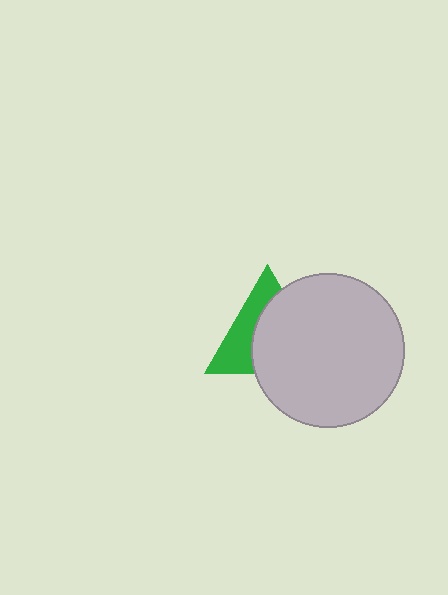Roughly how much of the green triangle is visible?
A small part of it is visible (roughly 41%).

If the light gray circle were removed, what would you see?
You would see the complete green triangle.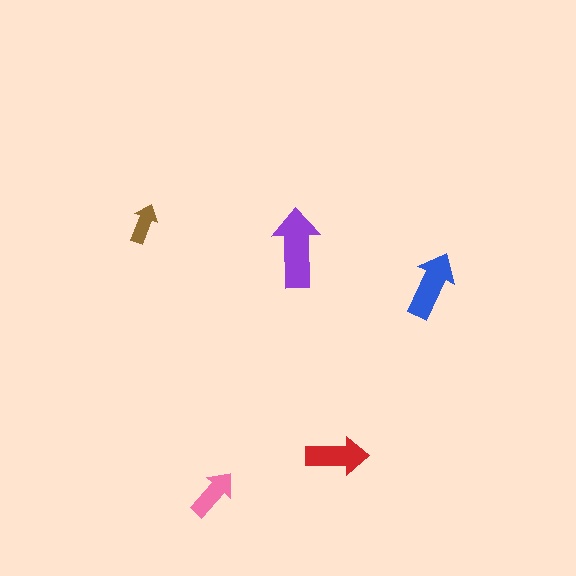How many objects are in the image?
There are 5 objects in the image.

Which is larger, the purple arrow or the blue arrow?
The purple one.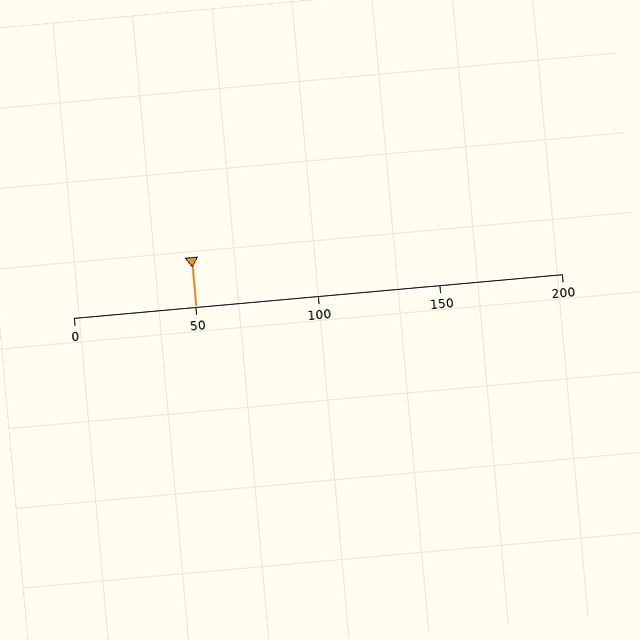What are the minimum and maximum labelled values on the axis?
The axis runs from 0 to 200.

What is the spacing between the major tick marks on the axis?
The major ticks are spaced 50 apart.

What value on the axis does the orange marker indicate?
The marker indicates approximately 50.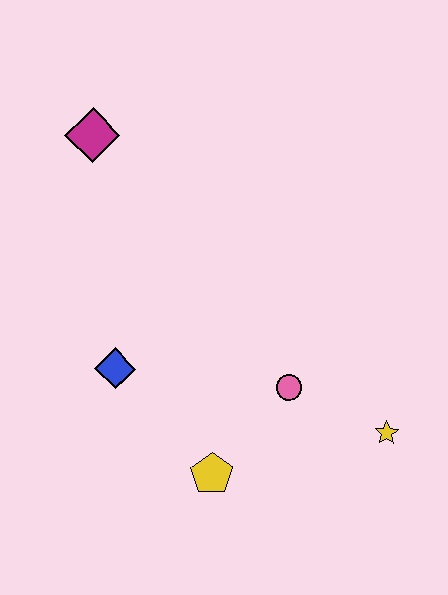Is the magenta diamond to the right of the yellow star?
No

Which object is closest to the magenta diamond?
The blue diamond is closest to the magenta diamond.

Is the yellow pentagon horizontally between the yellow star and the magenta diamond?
Yes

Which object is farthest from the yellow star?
The magenta diamond is farthest from the yellow star.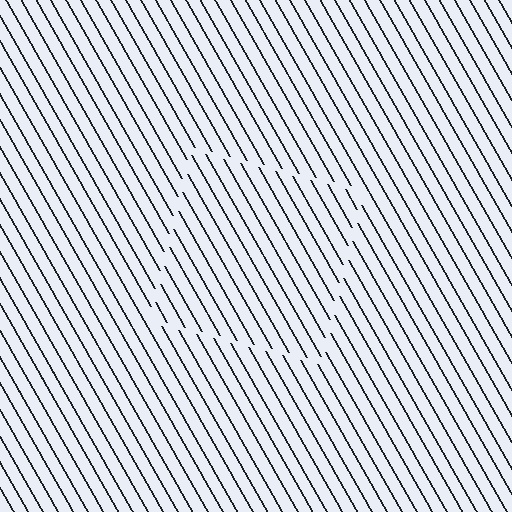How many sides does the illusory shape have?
4 sides — the line-ends trace a square.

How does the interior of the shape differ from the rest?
The interior of the shape contains the same grating, shifted by half a period — the contour is defined by the phase discontinuity where line-ends from the inner and outer gratings abut.